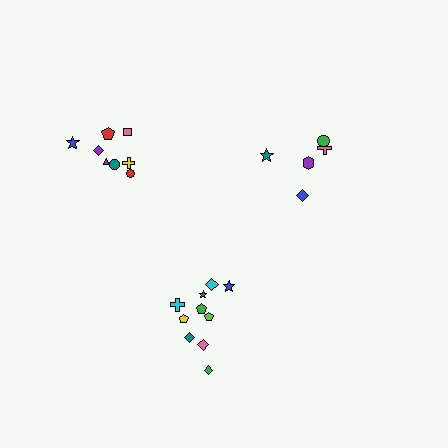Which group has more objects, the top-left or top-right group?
The top-left group.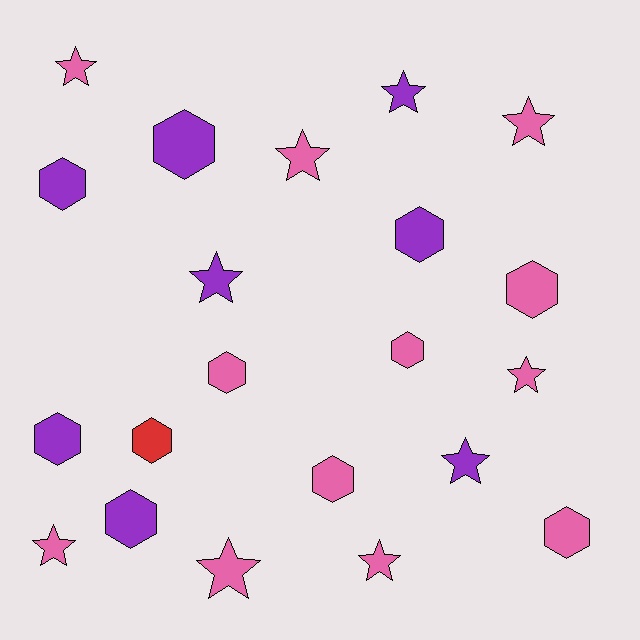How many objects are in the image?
There are 21 objects.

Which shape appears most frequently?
Hexagon, with 11 objects.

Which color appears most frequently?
Pink, with 12 objects.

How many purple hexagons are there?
There are 5 purple hexagons.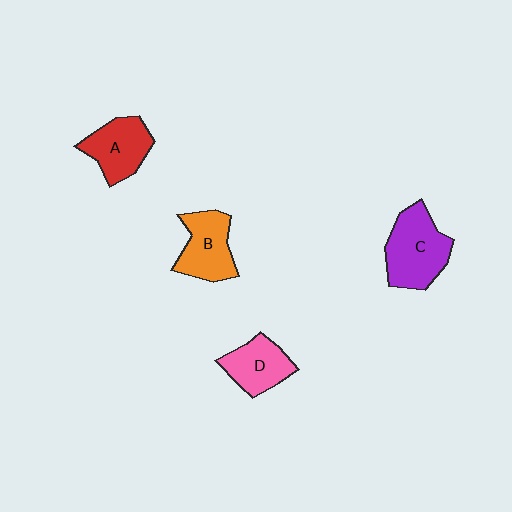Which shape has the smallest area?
Shape D (pink).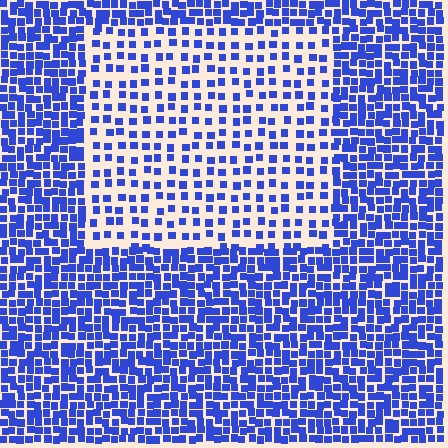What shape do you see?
I see a rectangle.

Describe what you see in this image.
The image contains small blue elements arranged at two different densities. A rectangle-shaped region is visible where the elements are less densely packed than the surrounding area.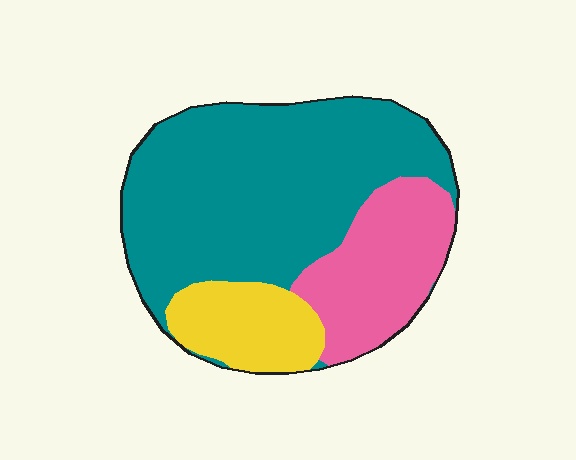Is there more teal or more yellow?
Teal.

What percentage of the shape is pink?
Pink covers roughly 25% of the shape.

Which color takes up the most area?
Teal, at roughly 60%.